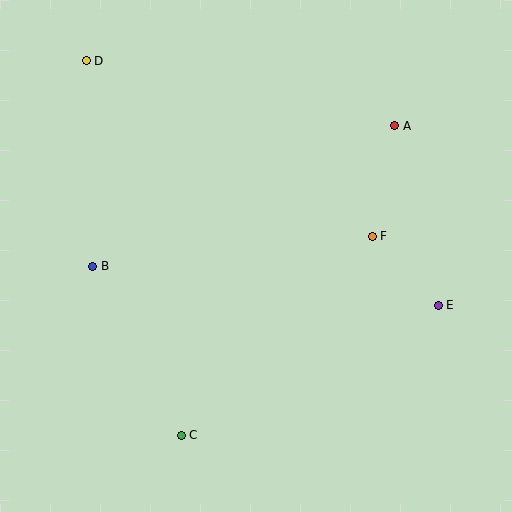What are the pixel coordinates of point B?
Point B is at (93, 266).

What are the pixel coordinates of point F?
Point F is at (372, 236).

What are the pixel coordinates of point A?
Point A is at (395, 126).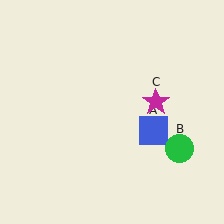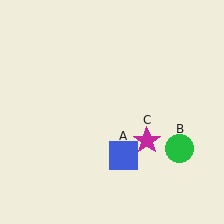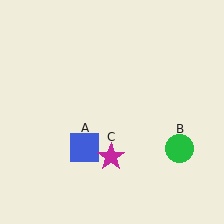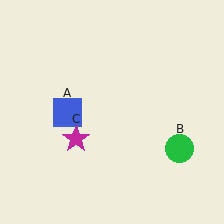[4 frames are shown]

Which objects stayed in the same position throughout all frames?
Green circle (object B) remained stationary.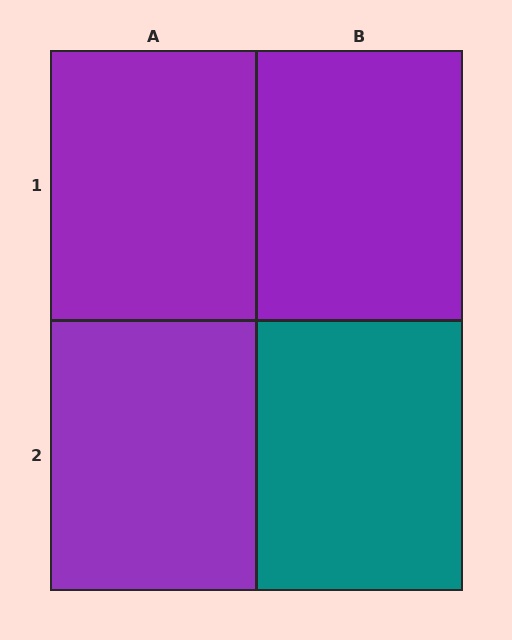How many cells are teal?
1 cell is teal.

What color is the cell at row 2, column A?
Purple.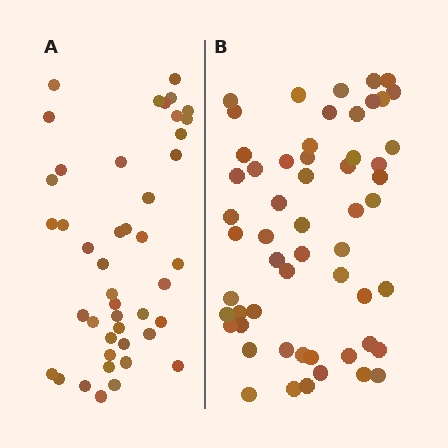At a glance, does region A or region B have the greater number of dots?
Region B (the right region) has more dots.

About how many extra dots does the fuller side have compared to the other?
Region B has roughly 12 or so more dots than region A.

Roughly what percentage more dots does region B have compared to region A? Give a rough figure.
About 25% more.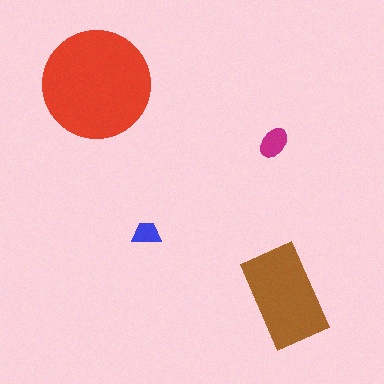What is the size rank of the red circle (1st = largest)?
1st.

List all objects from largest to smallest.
The red circle, the brown rectangle, the magenta ellipse, the blue trapezoid.